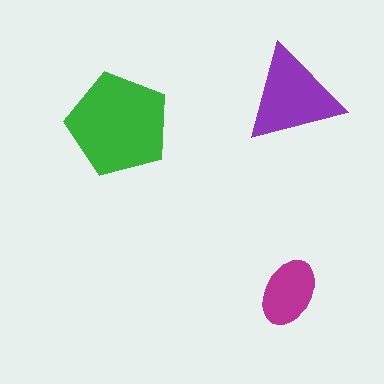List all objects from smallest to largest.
The magenta ellipse, the purple triangle, the green pentagon.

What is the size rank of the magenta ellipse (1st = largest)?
3rd.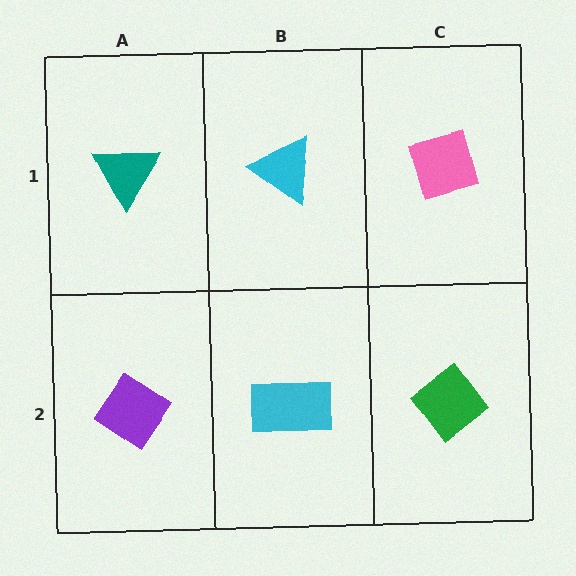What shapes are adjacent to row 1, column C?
A green diamond (row 2, column C), a cyan triangle (row 1, column B).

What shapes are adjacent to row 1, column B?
A cyan rectangle (row 2, column B), a teal triangle (row 1, column A), a pink diamond (row 1, column C).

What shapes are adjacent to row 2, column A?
A teal triangle (row 1, column A), a cyan rectangle (row 2, column B).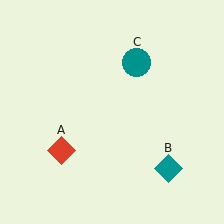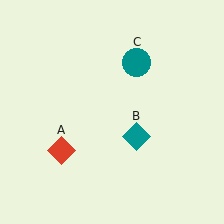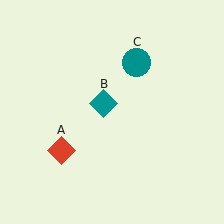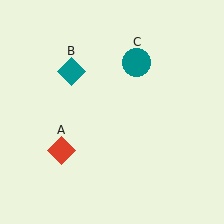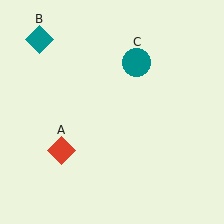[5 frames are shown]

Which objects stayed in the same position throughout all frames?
Red diamond (object A) and teal circle (object C) remained stationary.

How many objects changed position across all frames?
1 object changed position: teal diamond (object B).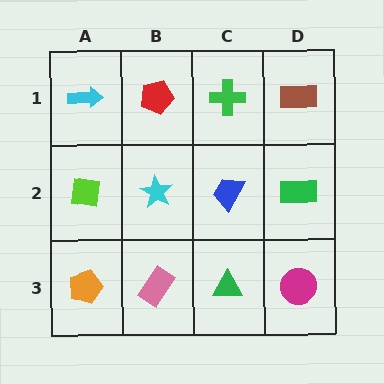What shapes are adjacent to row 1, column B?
A cyan star (row 2, column B), a cyan arrow (row 1, column A), a green cross (row 1, column C).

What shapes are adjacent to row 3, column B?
A cyan star (row 2, column B), an orange pentagon (row 3, column A), a green triangle (row 3, column C).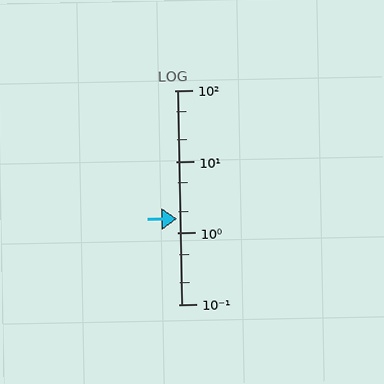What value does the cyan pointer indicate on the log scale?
The pointer indicates approximately 1.6.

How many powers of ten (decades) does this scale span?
The scale spans 3 decades, from 0.1 to 100.